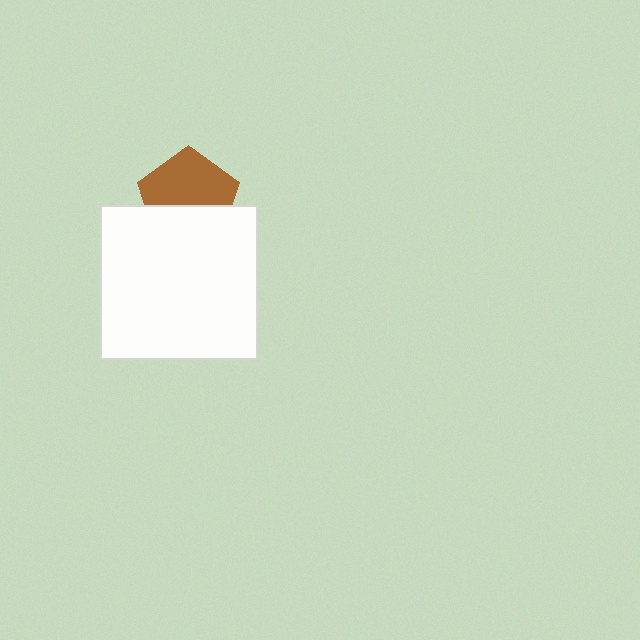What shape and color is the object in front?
The object in front is a white rectangle.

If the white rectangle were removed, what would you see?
You would see the complete brown pentagon.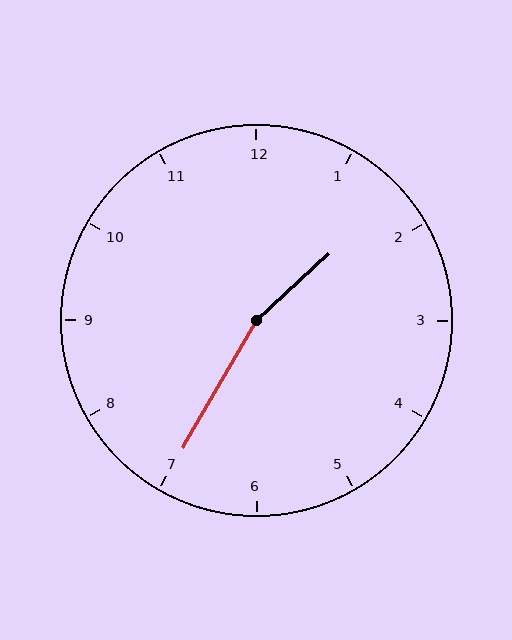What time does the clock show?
1:35.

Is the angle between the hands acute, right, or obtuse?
It is obtuse.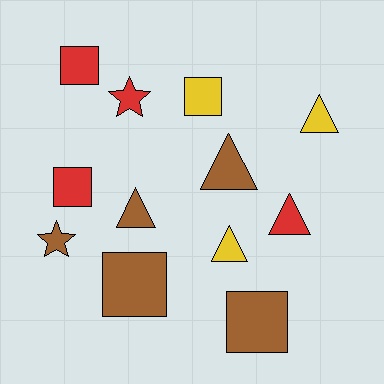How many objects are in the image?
There are 12 objects.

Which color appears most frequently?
Brown, with 5 objects.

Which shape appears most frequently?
Triangle, with 5 objects.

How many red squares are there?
There are 2 red squares.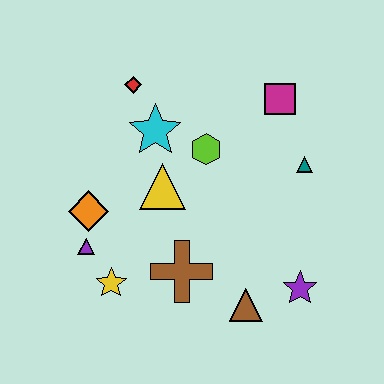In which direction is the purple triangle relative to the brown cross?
The purple triangle is to the left of the brown cross.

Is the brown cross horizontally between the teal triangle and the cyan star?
Yes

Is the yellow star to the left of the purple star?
Yes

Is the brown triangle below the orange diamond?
Yes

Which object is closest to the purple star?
The brown triangle is closest to the purple star.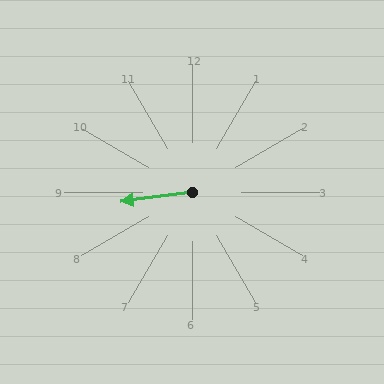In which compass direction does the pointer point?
West.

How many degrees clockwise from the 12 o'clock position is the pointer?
Approximately 263 degrees.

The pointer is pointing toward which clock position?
Roughly 9 o'clock.